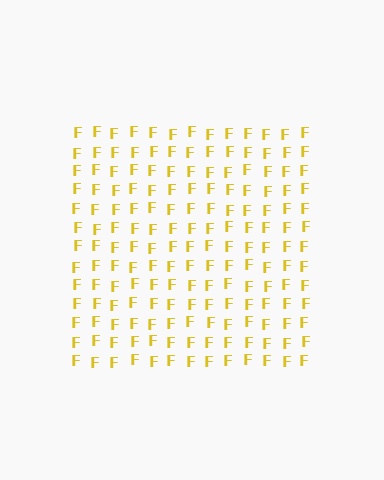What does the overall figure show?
The overall figure shows a square.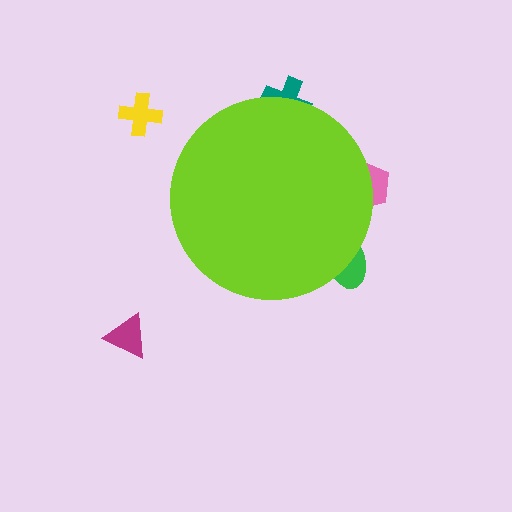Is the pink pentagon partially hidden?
Yes, the pink pentagon is partially hidden behind the lime circle.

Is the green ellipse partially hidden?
Yes, the green ellipse is partially hidden behind the lime circle.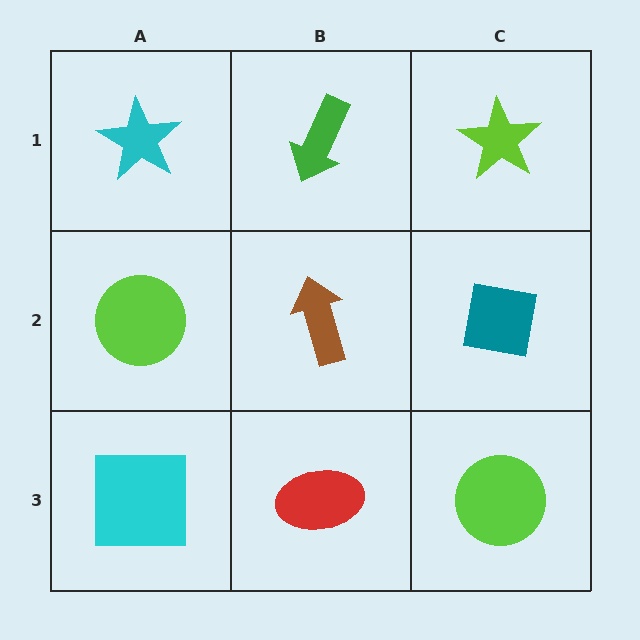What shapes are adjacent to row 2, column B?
A green arrow (row 1, column B), a red ellipse (row 3, column B), a lime circle (row 2, column A), a teal square (row 2, column C).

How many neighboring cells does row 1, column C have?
2.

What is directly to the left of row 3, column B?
A cyan square.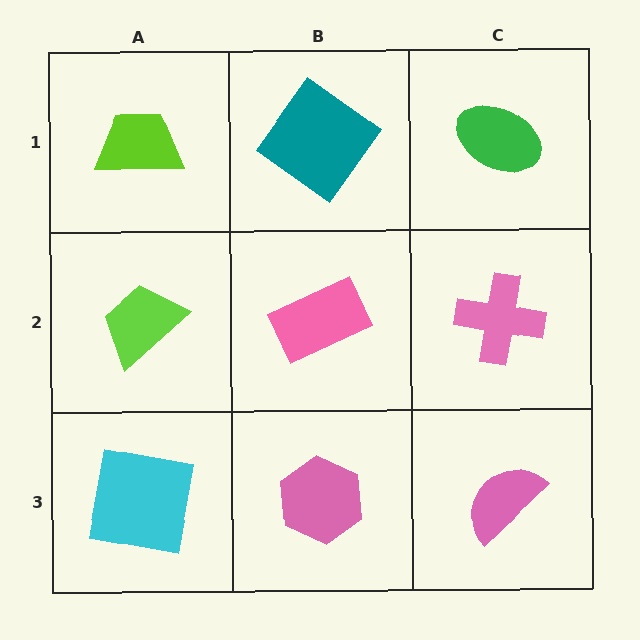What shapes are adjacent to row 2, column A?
A lime trapezoid (row 1, column A), a cyan square (row 3, column A), a pink rectangle (row 2, column B).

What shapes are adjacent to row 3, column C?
A pink cross (row 2, column C), a pink hexagon (row 3, column B).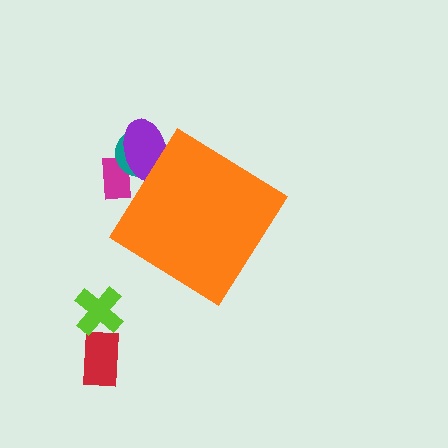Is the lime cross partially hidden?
No, the lime cross is fully visible.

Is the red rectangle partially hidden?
No, the red rectangle is fully visible.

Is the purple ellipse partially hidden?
Yes, the purple ellipse is partially hidden behind the orange diamond.